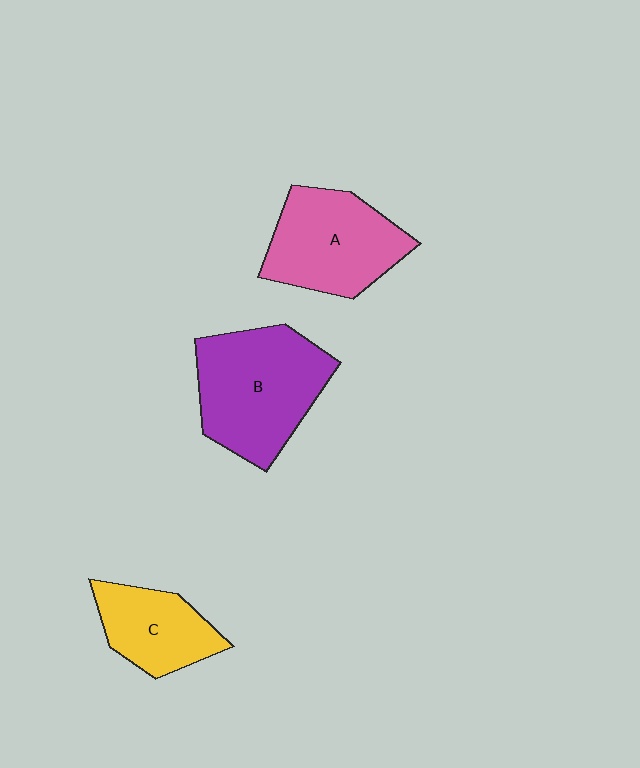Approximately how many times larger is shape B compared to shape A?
Approximately 1.2 times.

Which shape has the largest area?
Shape B (purple).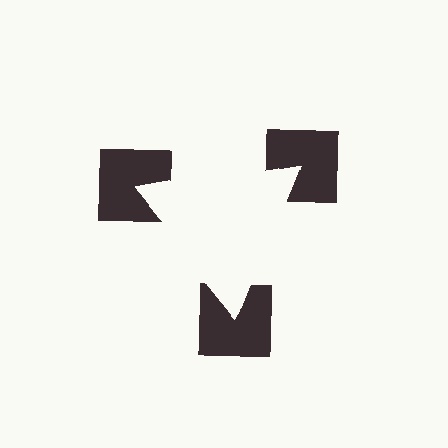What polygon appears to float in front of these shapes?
An illusory triangle — its edges are inferred from the aligned wedge cuts in the notched squares, not physically drawn.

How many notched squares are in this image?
There are 3 — one at each vertex of the illusory triangle.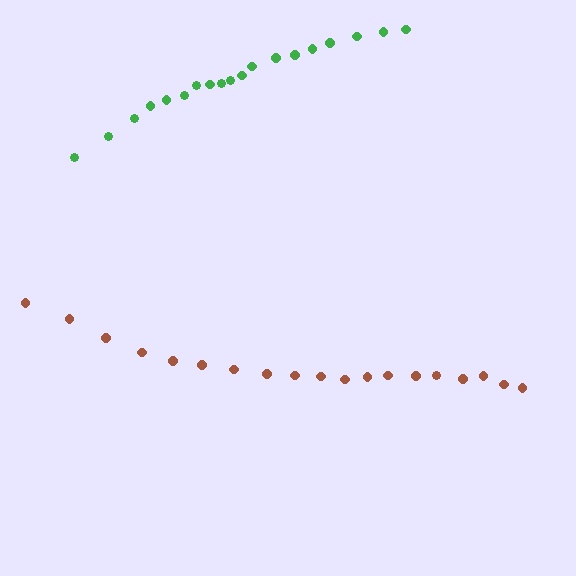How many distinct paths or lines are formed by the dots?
There are 2 distinct paths.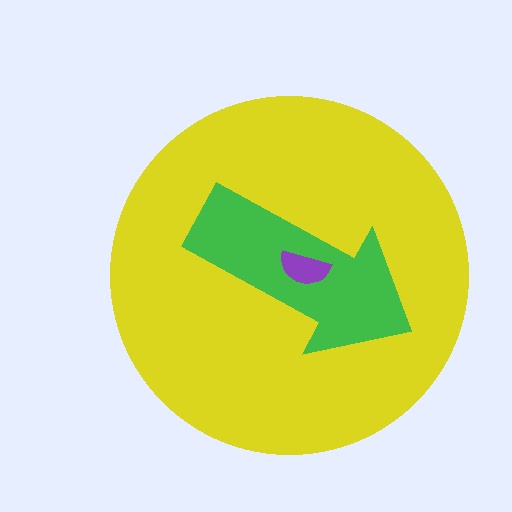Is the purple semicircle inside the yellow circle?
Yes.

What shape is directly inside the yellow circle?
The green arrow.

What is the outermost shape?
The yellow circle.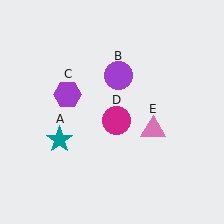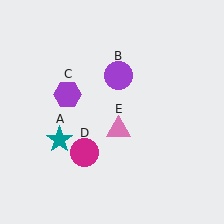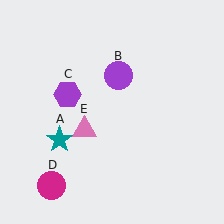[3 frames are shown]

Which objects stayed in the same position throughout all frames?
Teal star (object A) and purple circle (object B) and purple hexagon (object C) remained stationary.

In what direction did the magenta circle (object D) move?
The magenta circle (object D) moved down and to the left.